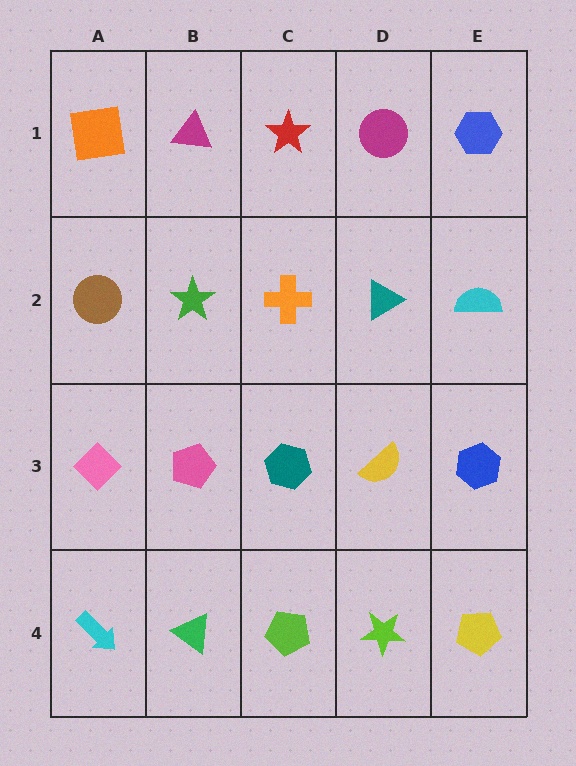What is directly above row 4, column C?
A teal hexagon.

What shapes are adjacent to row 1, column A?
A brown circle (row 2, column A), a magenta triangle (row 1, column B).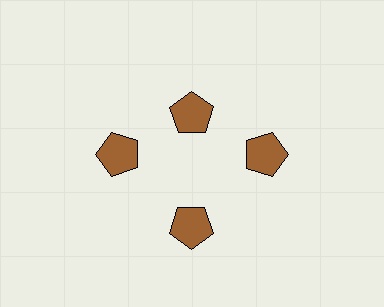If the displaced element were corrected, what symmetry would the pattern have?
It would have 4-fold rotational symmetry — the pattern would map onto itself every 90 degrees.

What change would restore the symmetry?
The symmetry would be restored by moving it outward, back onto the ring so that all 4 pentagons sit at equal angles and equal distance from the center.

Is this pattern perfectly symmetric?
No. The 4 brown pentagons are arranged in a ring, but one element near the 12 o'clock position is pulled inward toward the center, breaking the 4-fold rotational symmetry.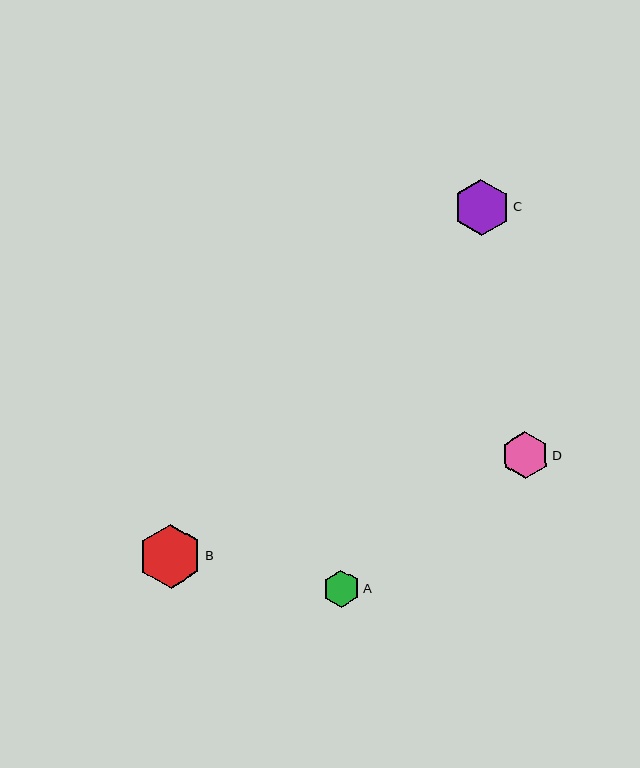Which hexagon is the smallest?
Hexagon A is the smallest with a size of approximately 37 pixels.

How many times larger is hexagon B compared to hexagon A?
Hexagon B is approximately 1.7 times the size of hexagon A.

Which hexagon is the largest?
Hexagon B is the largest with a size of approximately 64 pixels.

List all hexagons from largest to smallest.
From largest to smallest: B, C, D, A.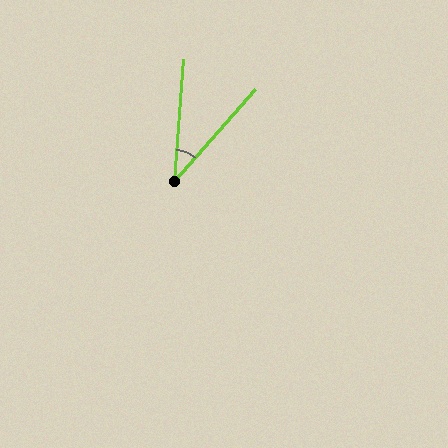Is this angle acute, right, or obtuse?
It is acute.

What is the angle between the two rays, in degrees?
Approximately 37 degrees.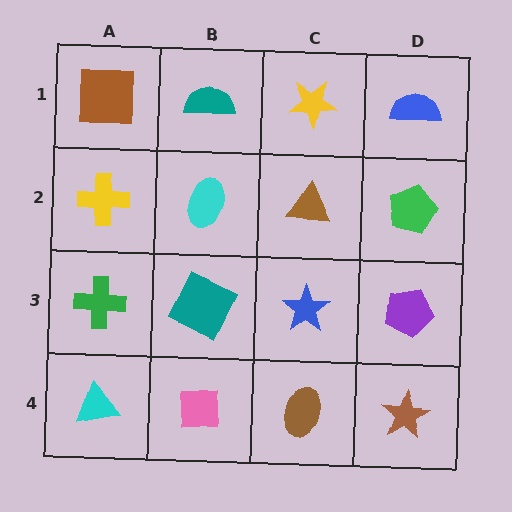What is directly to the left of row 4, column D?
A brown ellipse.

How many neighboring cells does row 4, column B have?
3.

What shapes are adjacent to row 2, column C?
A yellow star (row 1, column C), a blue star (row 3, column C), a cyan ellipse (row 2, column B), a green pentagon (row 2, column D).